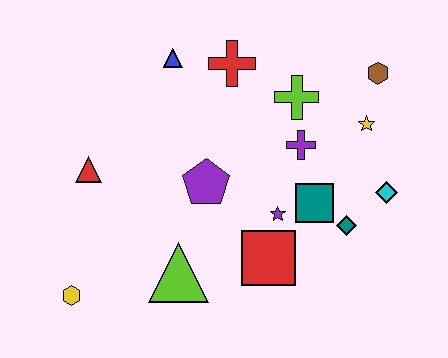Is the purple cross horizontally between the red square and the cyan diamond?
Yes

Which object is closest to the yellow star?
The brown hexagon is closest to the yellow star.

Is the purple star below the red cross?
Yes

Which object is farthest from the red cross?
The yellow hexagon is farthest from the red cross.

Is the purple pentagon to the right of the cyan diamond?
No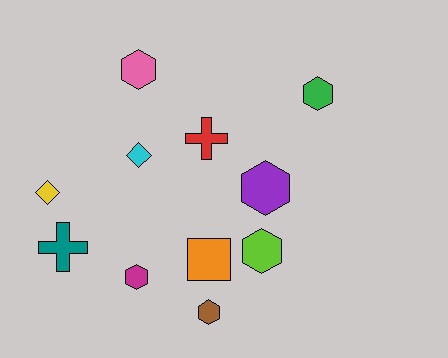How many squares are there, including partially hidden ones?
There is 1 square.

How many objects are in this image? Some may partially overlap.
There are 11 objects.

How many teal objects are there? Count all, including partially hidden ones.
There is 1 teal object.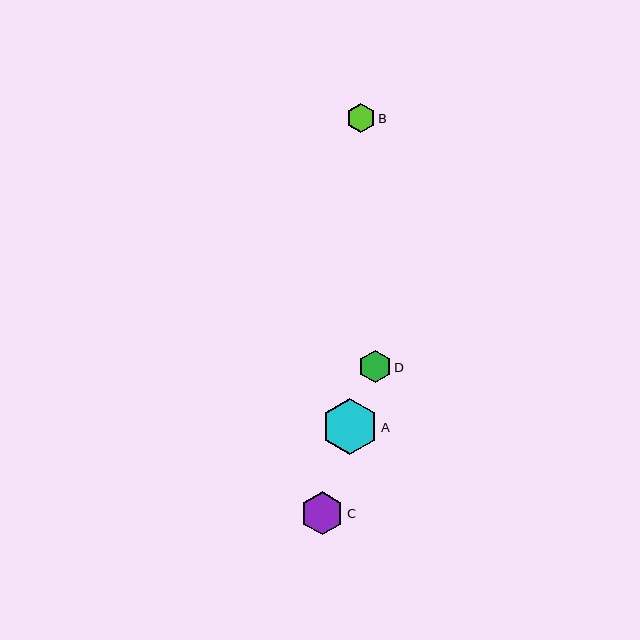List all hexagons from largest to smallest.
From largest to smallest: A, C, D, B.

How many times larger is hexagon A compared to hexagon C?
Hexagon A is approximately 1.3 times the size of hexagon C.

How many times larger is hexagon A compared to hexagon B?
Hexagon A is approximately 1.9 times the size of hexagon B.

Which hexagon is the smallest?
Hexagon B is the smallest with a size of approximately 29 pixels.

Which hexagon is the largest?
Hexagon A is the largest with a size of approximately 56 pixels.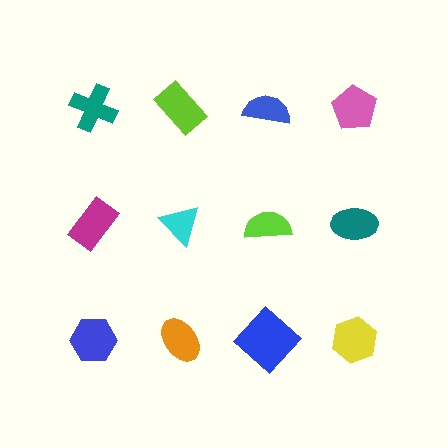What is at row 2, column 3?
A lime semicircle.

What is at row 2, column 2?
A cyan triangle.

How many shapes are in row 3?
4 shapes.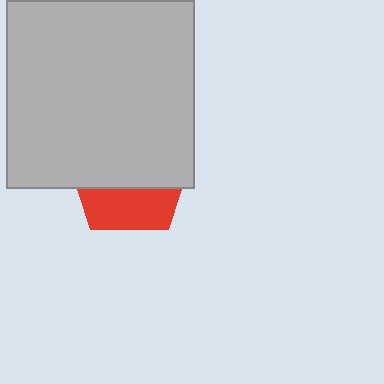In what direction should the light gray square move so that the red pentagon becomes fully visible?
The light gray square should move up. That is the shortest direction to clear the overlap and leave the red pentagon fully visible.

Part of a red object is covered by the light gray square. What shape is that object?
It is a pentagon.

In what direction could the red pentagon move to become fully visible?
The red pentagon could move down. That would shift it out from behind the light gray square entirely.